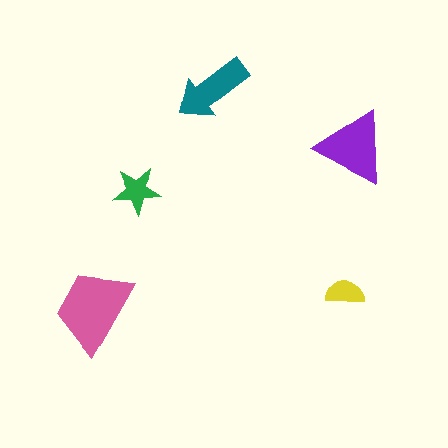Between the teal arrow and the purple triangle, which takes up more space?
The purple triangle.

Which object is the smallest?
The yellow semicircle.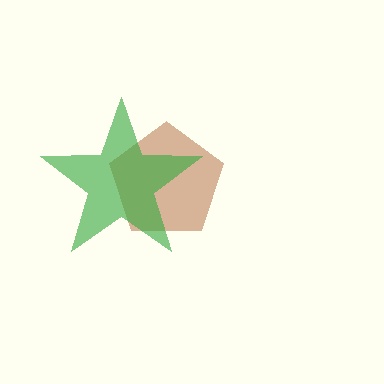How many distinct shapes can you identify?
There are 2 distinct shapes: a brown pentagon, a green star.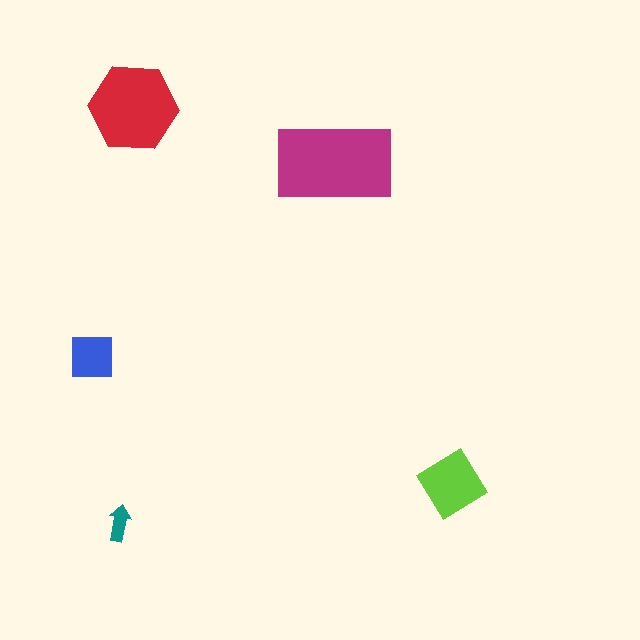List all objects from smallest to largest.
The teal arrow, the blue square, the lime diamond, the red hexagon, the magenta rectangle.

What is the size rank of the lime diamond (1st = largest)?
3rd.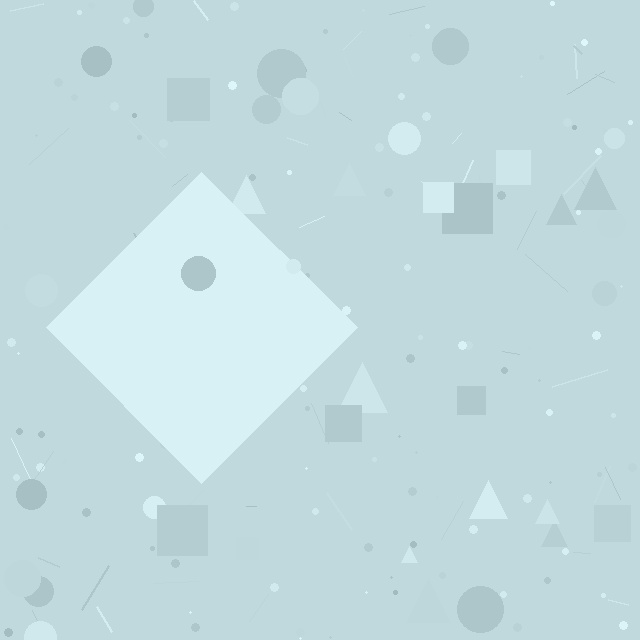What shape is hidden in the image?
A diamond is hidden in the image.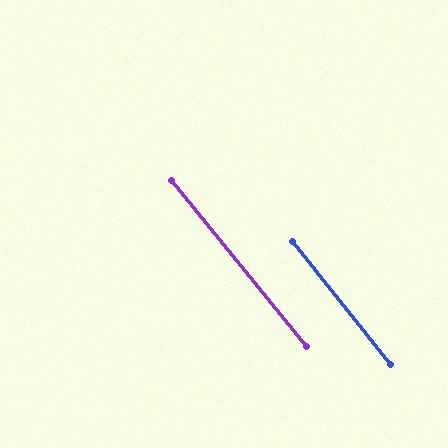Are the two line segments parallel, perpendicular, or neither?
Parallel — their directions differ by only 0.7°.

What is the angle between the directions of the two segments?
Approximately 1 degree.